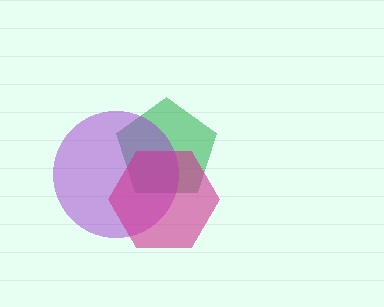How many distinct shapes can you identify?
There are 3 distinct shapes: a green pentagon, a purple circle, a magenta hexagon.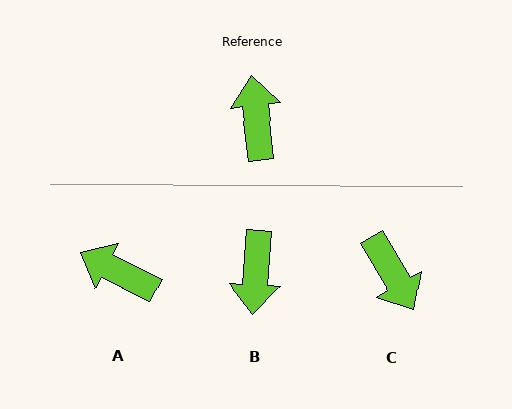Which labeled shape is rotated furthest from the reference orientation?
B, about 169 degrees away.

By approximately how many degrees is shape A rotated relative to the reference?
Approximately 57 degrees counter-clockwise.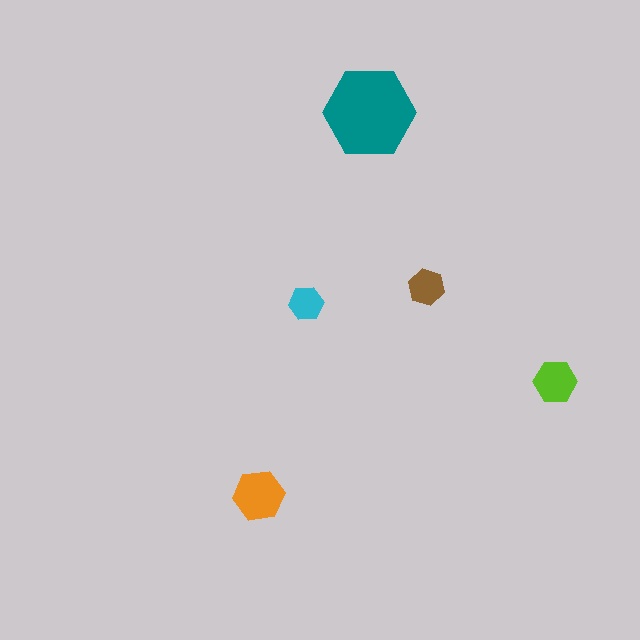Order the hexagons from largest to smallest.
the teal one, the orange one, the lime one, the brown one, the cyan one.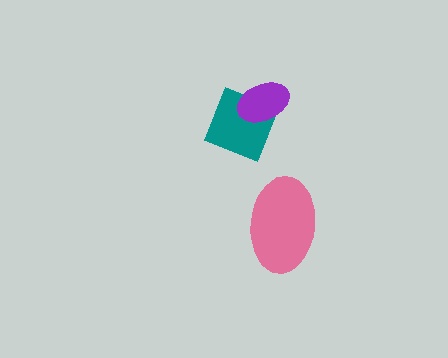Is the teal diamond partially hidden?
Yes, it is partially covered by another shape.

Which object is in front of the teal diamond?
The purple ellipse is in front of the teal diamond.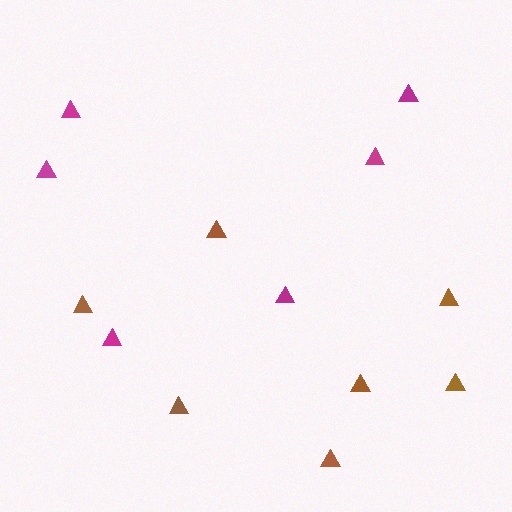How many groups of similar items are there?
There are 2 groups: one group of brown triangles (7) and one group of magenta triangles (6).